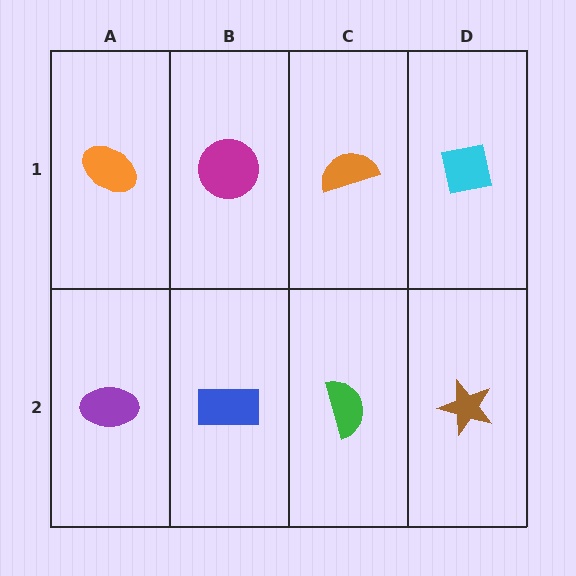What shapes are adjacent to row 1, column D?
A brown star (row 2, column D), an orange semicircle (row 1, column C).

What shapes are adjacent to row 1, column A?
A purple ellipse (row 2, column A), a magenta circle (row 1, column B).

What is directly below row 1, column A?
A purple ellipse.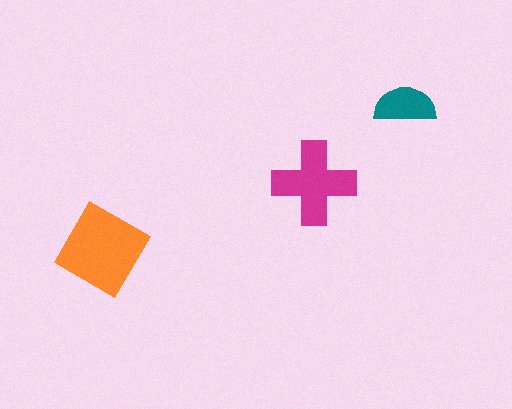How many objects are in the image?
There are 3 objects in the image.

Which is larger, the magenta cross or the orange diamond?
The orange diamond.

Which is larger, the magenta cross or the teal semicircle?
The magenta cross.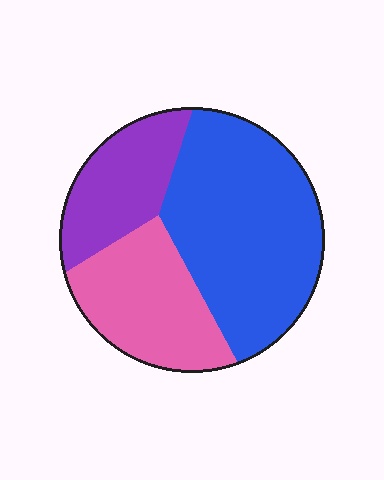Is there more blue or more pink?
Blue.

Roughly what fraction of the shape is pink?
Pink covers roughly 30% of the shape.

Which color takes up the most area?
Blue, at roughly 50%.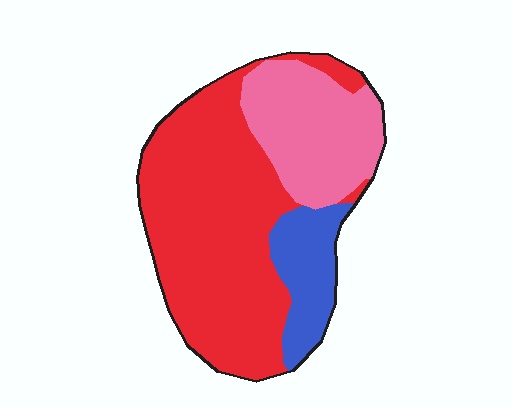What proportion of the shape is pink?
Pink covers around 25% of the shape.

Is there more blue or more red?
Red.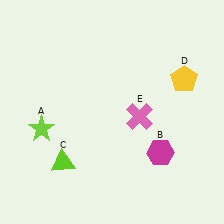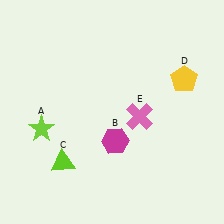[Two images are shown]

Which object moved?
The magenta hexagon (B) moved left.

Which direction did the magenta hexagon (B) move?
The magenta hexagon (B) moved left.